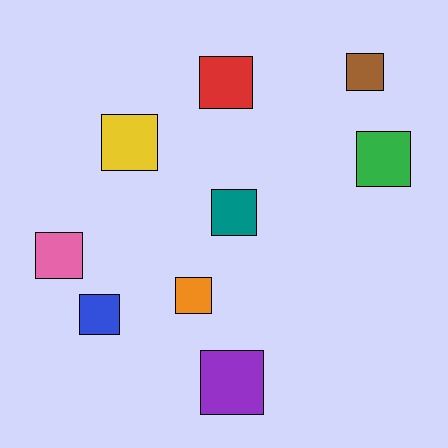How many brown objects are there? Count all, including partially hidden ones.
There is 1 brown object.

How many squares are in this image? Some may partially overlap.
There are 9 squares.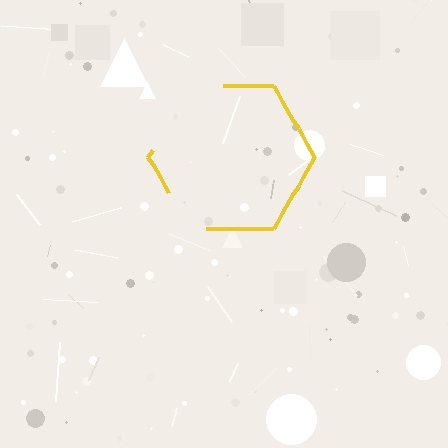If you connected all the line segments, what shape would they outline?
They would outline a hexagon.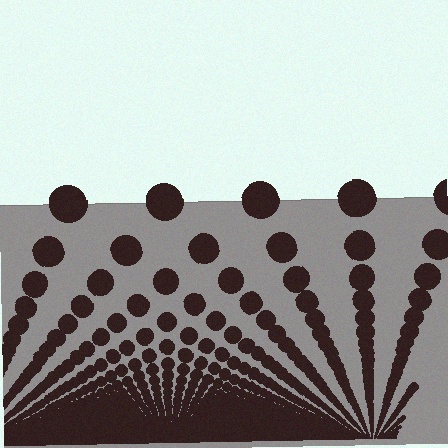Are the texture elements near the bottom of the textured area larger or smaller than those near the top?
Smaller. The gradient is inverted — elements near the bottom are smaller and denser.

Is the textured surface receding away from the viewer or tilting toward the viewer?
The surface appears to tilt toward the viewer. Texture elements get larger and sparser toward the top.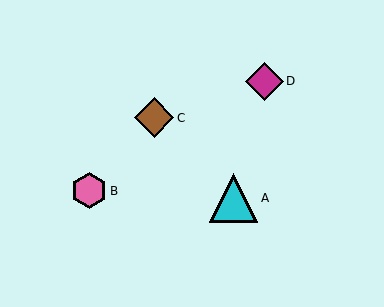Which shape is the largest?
The cyan triangle (labeled A) is the largest.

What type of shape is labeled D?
Shape D is a magenta diamond.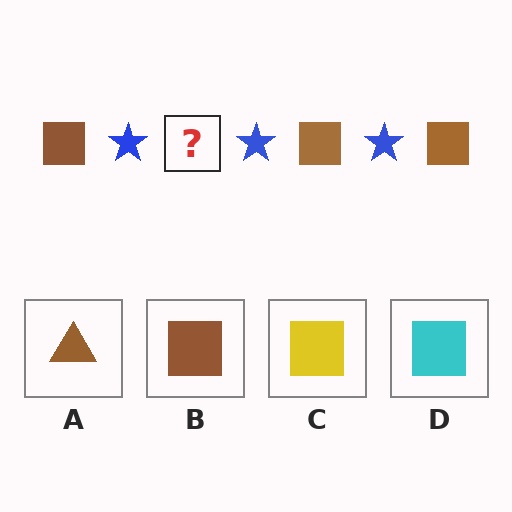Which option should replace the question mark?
Option B.